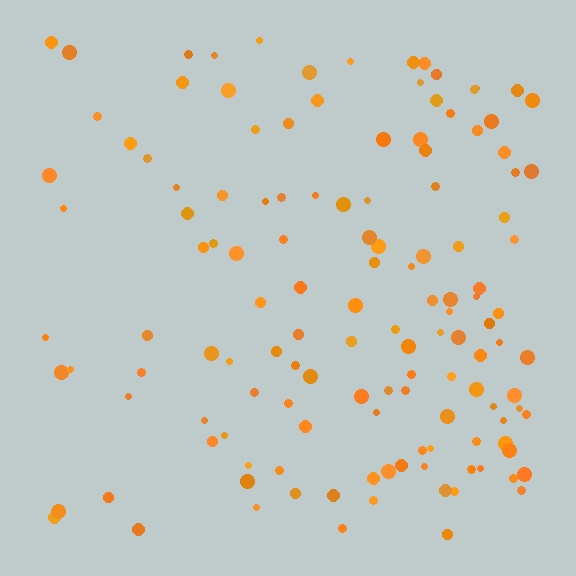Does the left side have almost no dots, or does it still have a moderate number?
Still a moderate number, just noticeably fewer than the right.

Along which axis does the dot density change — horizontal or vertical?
Horizontal.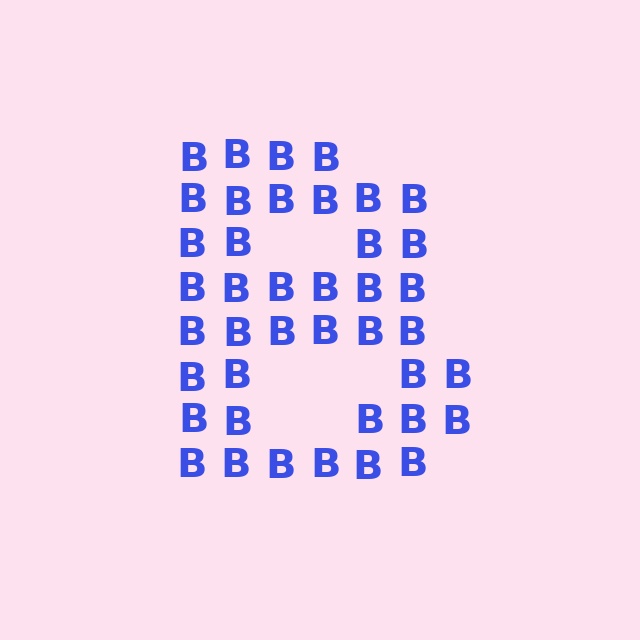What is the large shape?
The large shape is the letter B.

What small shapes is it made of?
It is made of small letter B's.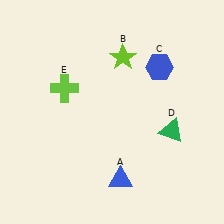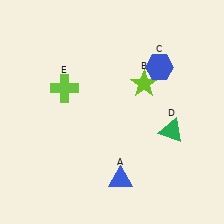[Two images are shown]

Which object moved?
The lime star (B) moved down.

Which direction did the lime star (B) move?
The lime star (B) moved down.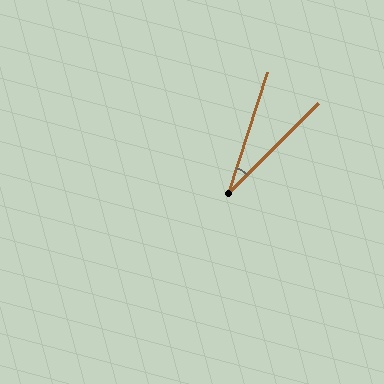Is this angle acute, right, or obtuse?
It is acute.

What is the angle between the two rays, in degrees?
Approximately 27 degrees.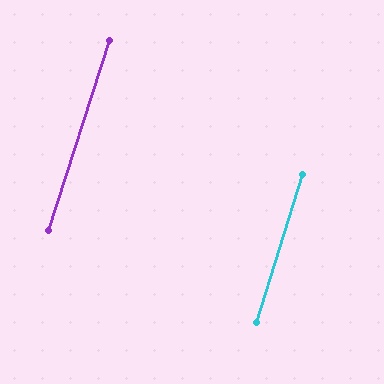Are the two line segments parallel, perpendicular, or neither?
Parallel — their directions differ by only 0.6°.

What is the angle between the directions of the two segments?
Approximately 1 degree.